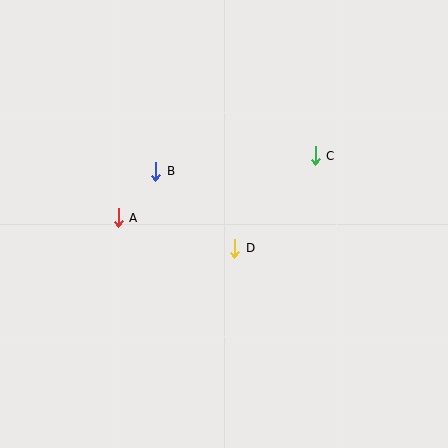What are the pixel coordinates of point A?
Point A is at (118, 218).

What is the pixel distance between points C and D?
The distance between C and D is 123 pixels.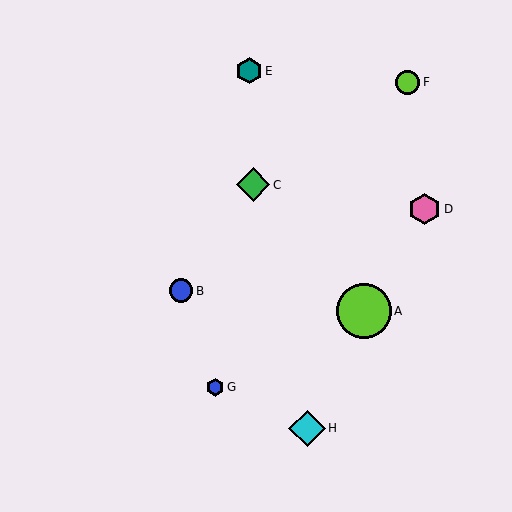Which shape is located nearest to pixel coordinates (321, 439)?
The cyan diamond (labeled H) at (307, 428) is nearest to that location.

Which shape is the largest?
The lime circle (labeled A) is the largest.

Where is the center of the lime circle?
The center of the lime circle is at (364, 311).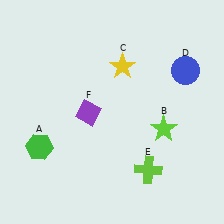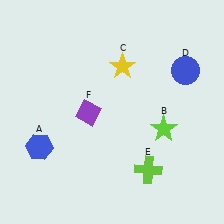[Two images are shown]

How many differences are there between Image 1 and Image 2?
There is 1 difference between the two images.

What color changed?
The hexagon (A) changed from green in Image 1 to blue in Image 2.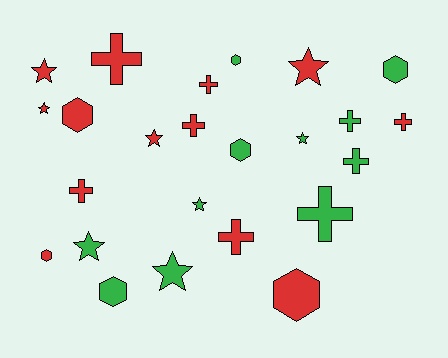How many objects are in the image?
There are 24 objects.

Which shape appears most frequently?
Cross, with 9 objects.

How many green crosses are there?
There are 3 green crosses.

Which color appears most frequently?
Red, with 13 objects.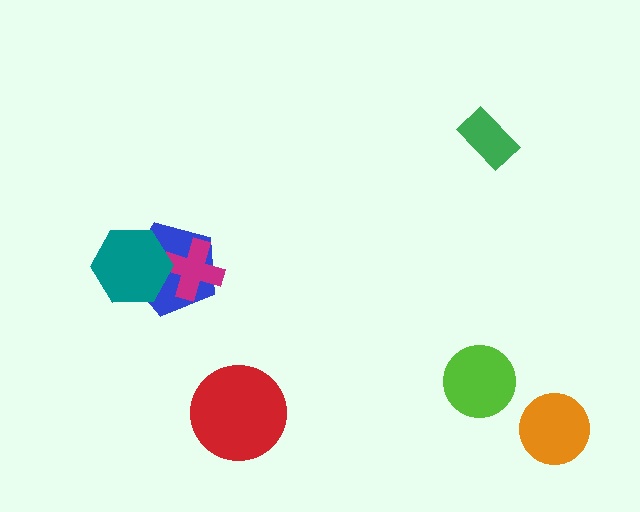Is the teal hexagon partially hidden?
No, no other shape covers it.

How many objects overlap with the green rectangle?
0 objects overlap with the green rectangle.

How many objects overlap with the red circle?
0 objects overlap with the red circle.